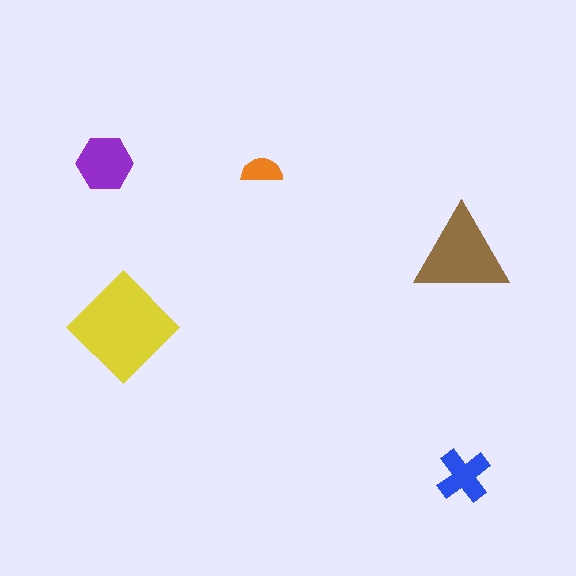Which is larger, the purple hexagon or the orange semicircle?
The purple hexagon.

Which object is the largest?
The yellow diamond.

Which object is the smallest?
The orange semicircle.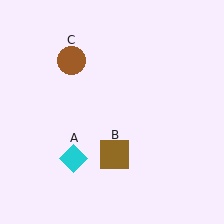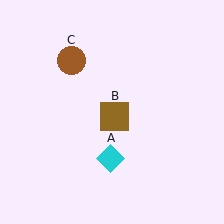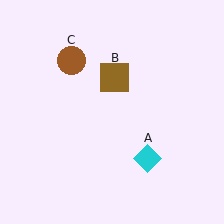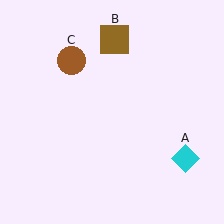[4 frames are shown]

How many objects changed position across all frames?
2 objects changed position: cyan diamond (object A), brown square (object B).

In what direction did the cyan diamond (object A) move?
The cyan diamond (object A) moved right.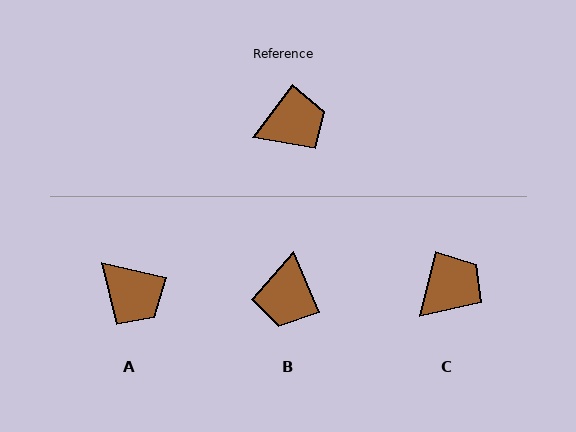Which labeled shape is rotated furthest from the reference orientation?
B, about 121 degrees away.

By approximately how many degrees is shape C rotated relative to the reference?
Approximately 22 degrees counter-clockwise.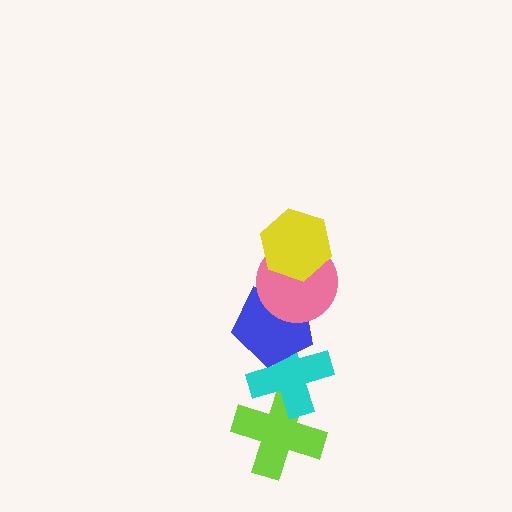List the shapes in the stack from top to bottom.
From top to bottom: the yellow hexagon, the pink circle, the blue pentagon, the cyan cross, the lime cross.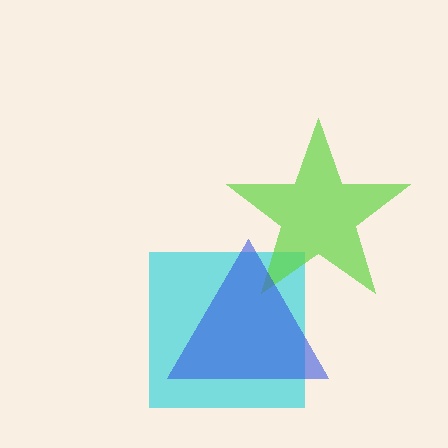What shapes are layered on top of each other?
The layered shapes are: a cyan square, a lime star, a blue triangle.